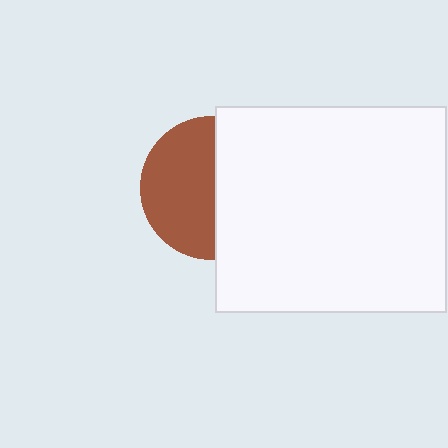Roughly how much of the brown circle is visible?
About half of it is visible (roughly 53%).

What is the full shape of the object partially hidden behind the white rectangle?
The partially hidden object is a brown circle.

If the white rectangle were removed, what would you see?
You would see the complete brown circle.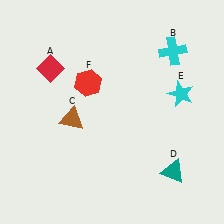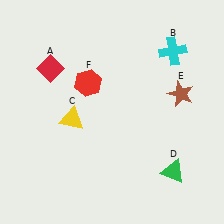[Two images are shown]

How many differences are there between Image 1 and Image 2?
There are 3 differences between the two images.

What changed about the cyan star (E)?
In Image 1, E is cyan. In Image 2, it changed to brown.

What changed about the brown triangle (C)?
In Image 1, C is brown. In Image 2, it changed to yellow.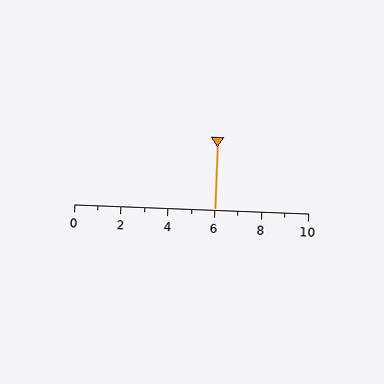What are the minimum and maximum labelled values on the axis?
The axis runs from 0 to 10.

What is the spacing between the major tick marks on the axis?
The major ticks are spaced 2 apart.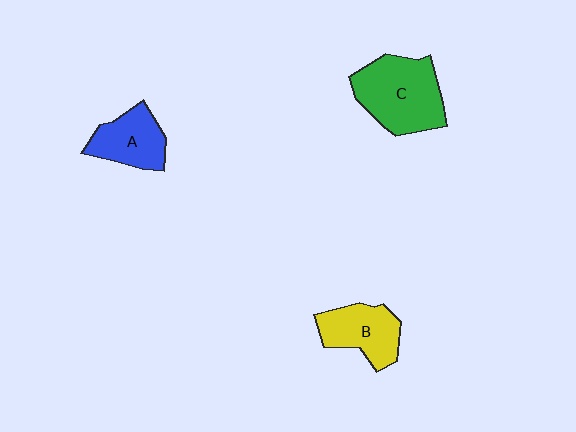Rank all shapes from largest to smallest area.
From largest to smallest: C (green), B (yellow), A (blue).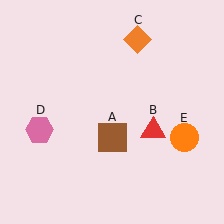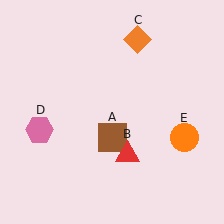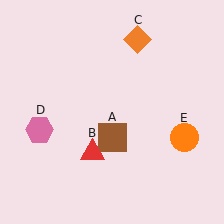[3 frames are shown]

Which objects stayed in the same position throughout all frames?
Brown square (object A) and orange diamond (object C) and pink hexagon (object D) and orange circle (object E) remained stationary.